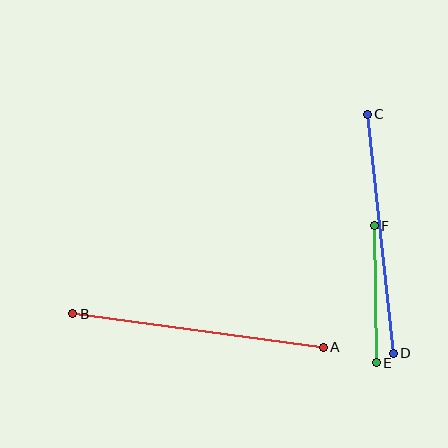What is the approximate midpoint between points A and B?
The midpoint is at approximately (198, 331) pixels.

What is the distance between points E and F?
The distance is approximately 137 pixels.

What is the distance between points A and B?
The distance is approximately 252 pixels.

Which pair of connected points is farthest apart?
Points A and B are farthest apart.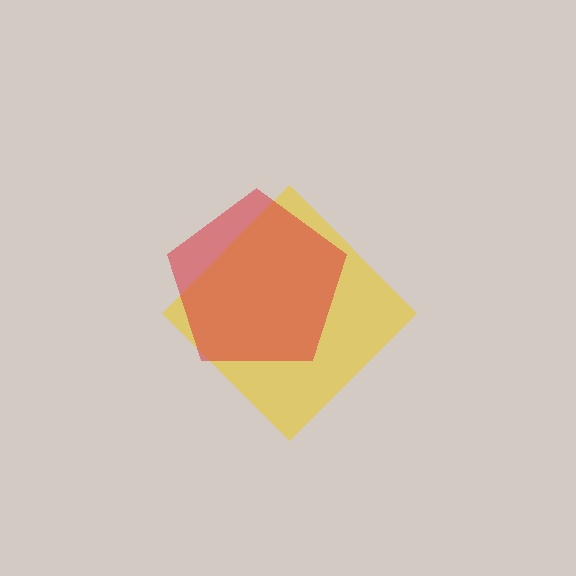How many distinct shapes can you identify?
There are 2 distinct shapes: a yellow diamond, a red pentagon.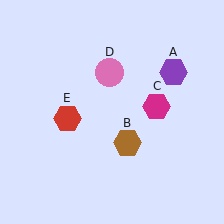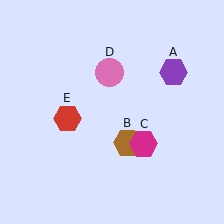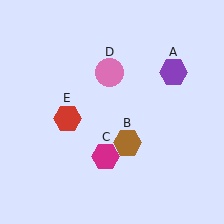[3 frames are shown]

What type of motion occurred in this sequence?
The magenta hexagon (object C) rotated clockwise around the center of the scene.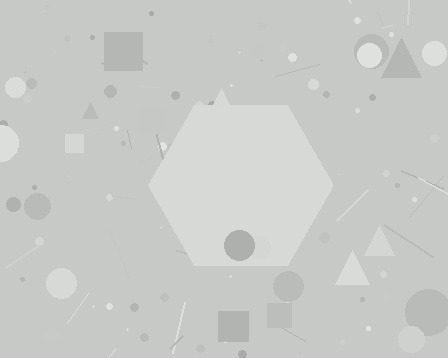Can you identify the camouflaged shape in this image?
The camouflaged shape is a hexagon.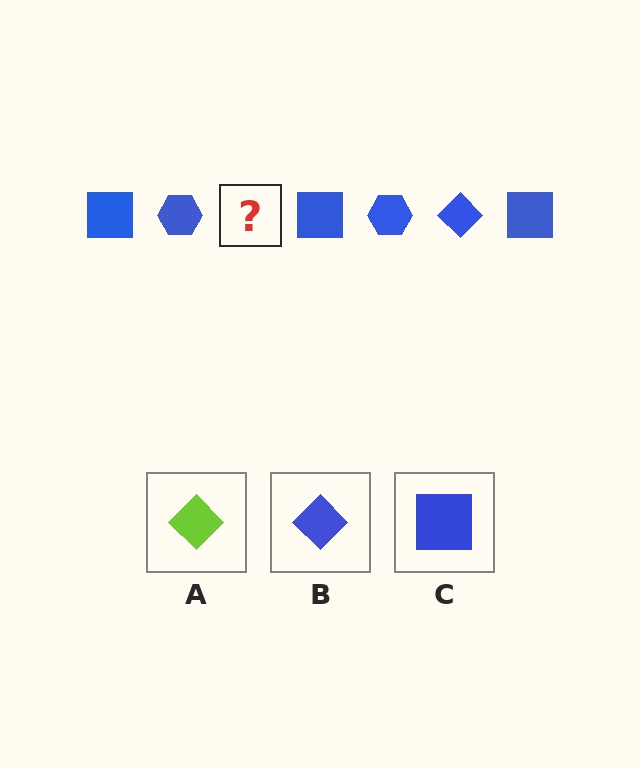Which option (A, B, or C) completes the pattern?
B.